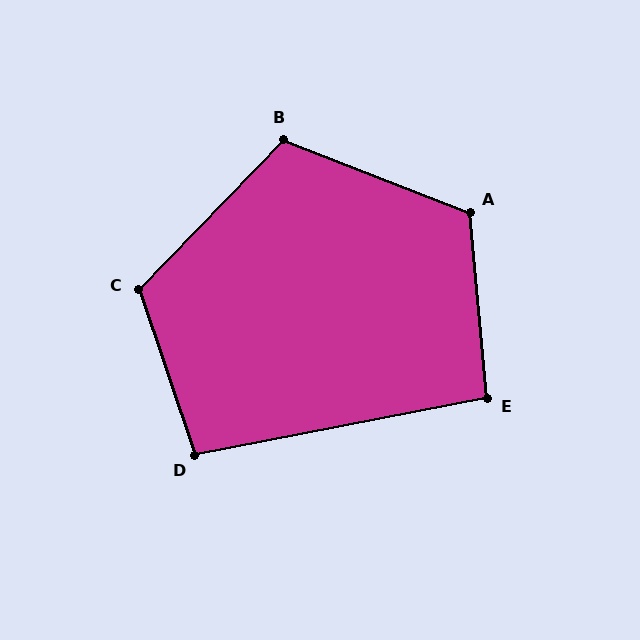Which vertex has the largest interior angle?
C, at approximately 117 degrees.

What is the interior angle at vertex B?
Approximately 112 degrees (obtuse).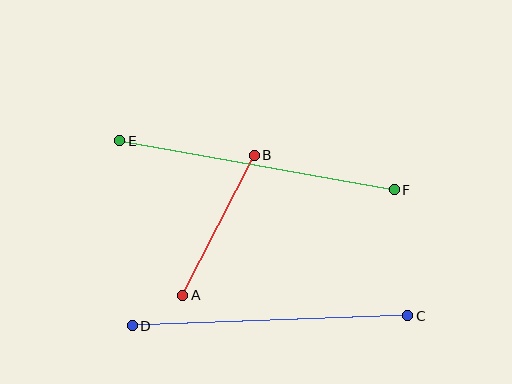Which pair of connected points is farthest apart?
Points E and F are farthest apart.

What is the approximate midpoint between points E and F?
The midpoint is at approximately (257, 165) pixels.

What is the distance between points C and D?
The distance is approximately 276 pixels.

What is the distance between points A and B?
The distance is approximately 157 pixels.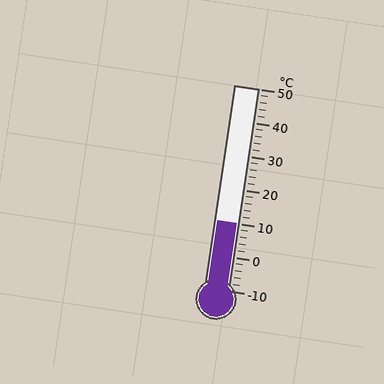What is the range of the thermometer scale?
The thermometer scale ranges from -10°C to 50°C.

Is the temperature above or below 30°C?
The temperature is below 30°C.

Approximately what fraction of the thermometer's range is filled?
The thermometer is filled to approximately 35% of its range.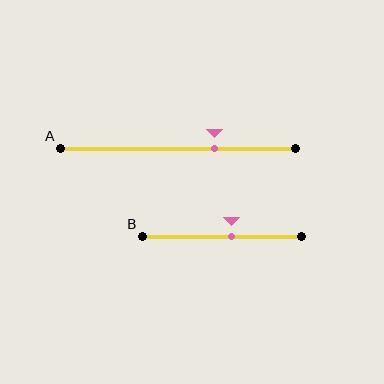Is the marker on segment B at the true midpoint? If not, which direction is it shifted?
No, the marker on segment B is shifted to the right by about 6% of the segment length.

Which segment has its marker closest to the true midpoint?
Segment B has its marker closest to the true midpoint.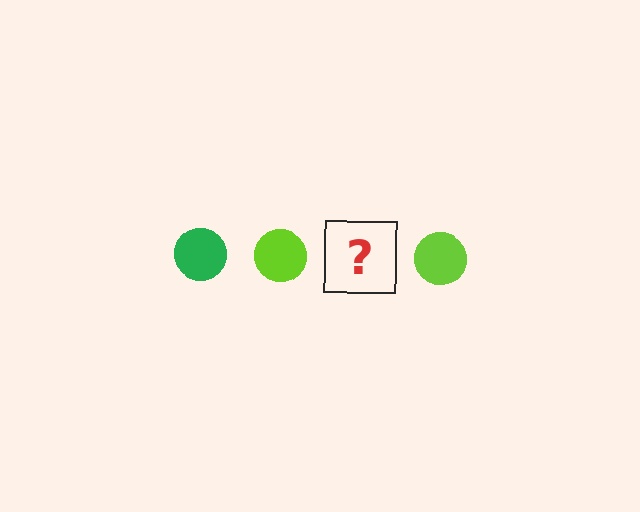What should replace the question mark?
The question mark should be replaced with a green circle.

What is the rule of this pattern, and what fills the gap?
The rule is that the pattern cycles through green, lime circles. The gap should be filled with a green circle.